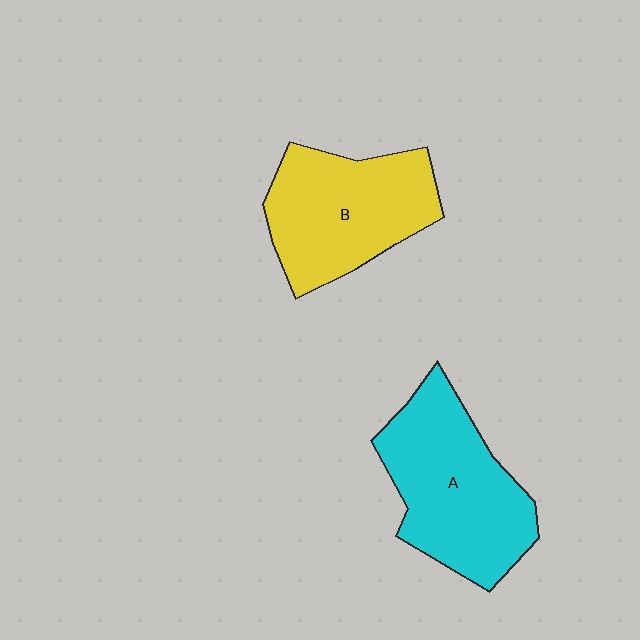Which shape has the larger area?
Shape A (cyan).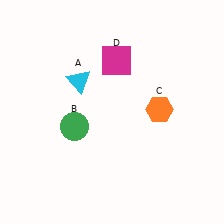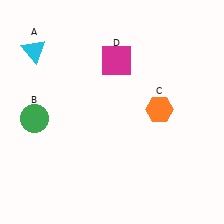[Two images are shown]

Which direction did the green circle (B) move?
The green circle (B) moved left.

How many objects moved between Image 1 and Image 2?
2 objects moved between the two images.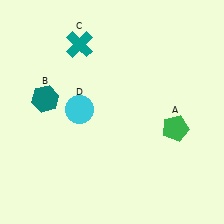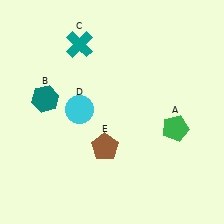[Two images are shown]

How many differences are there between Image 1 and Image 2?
There is 1 difference between the two images.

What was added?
A brown pentagon (E) was added in Image 2.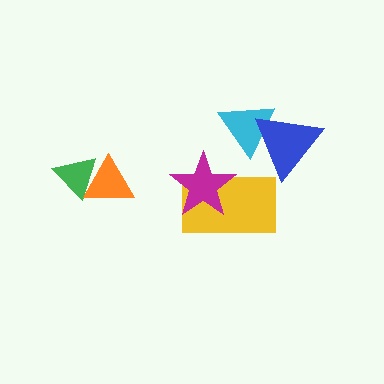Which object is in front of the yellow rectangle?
The magenta star is in front of the yellow rectangle.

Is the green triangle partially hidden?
Yes, it is partially covered by another shape.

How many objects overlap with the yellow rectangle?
1 object overlaps with the yellow rectangle.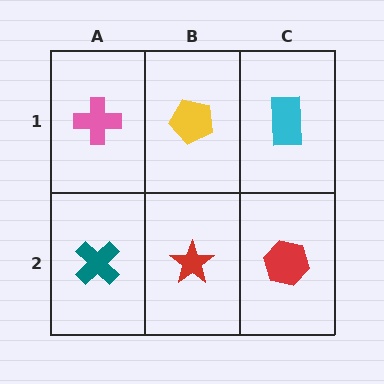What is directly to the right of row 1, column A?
A yellow pentagon.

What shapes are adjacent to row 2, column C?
A cyan rectangle (row 1, column C), a red star (row 2, column B).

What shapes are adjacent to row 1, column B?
A red star (row 2, column B), a pink cross (row 1, column A), a cyan rectangle (row 1, column C).